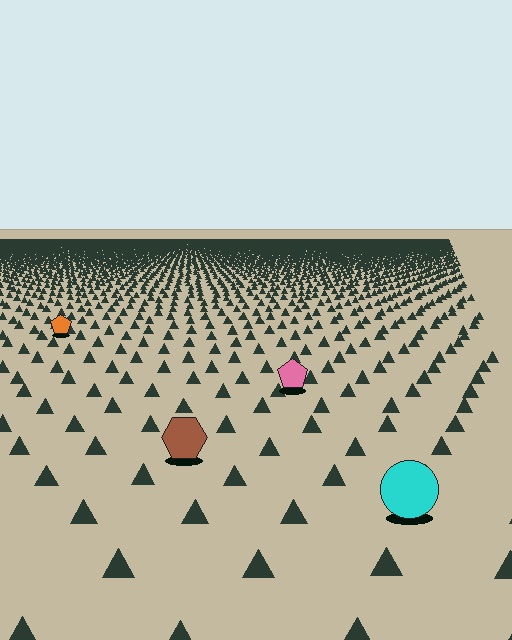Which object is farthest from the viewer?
The orange pentagon is farthest from the viewer. It appears smaller and the ground texture around it is denser.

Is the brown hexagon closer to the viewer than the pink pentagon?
Yes. The brown hexagon is closer — you can tell from the texture gradient: the ground texture is coarser near it.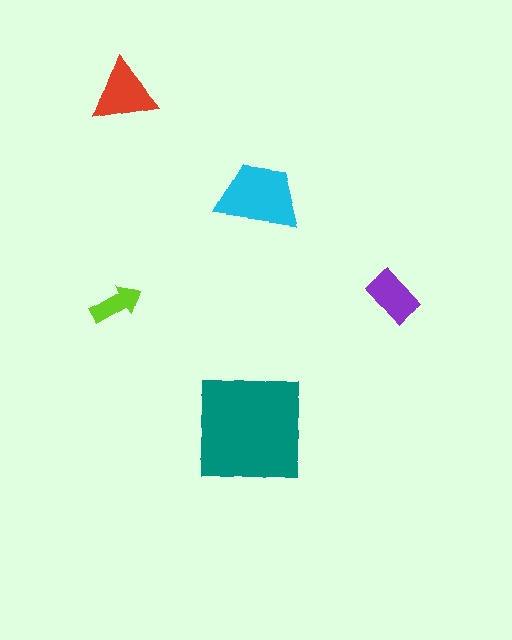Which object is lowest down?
The teal square is bottommost.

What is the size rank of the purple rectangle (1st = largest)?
4th.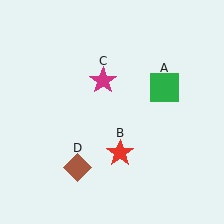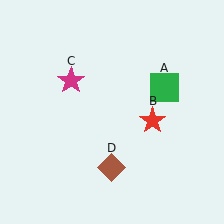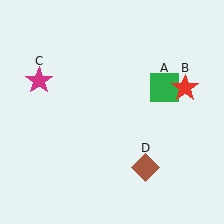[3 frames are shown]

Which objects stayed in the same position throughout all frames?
Green square (object A) remained stationary.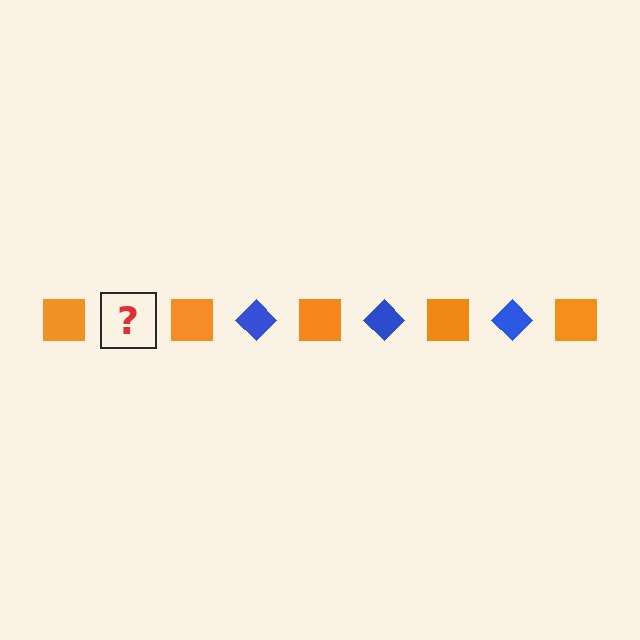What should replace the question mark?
The question mark should be replaced with a blue diamond.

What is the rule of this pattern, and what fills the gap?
The rule is that the pattern alternates between orange square and blue diamond. The gap should be filled with a blue diamond.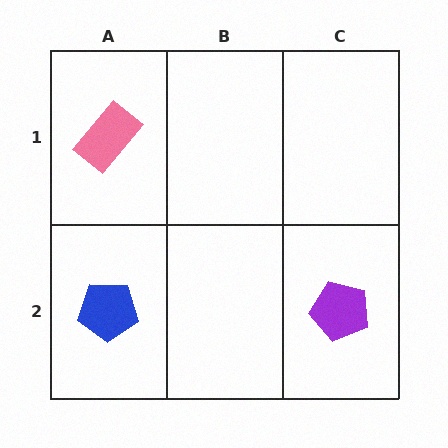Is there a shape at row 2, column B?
No, that cell is empty.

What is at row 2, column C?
A purple pentagon.